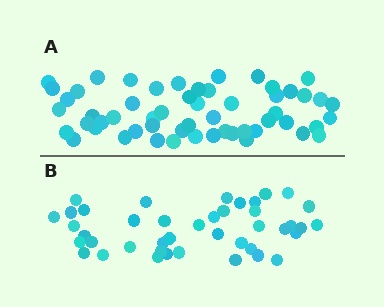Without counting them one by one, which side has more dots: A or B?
Region A (the top region) has more dots.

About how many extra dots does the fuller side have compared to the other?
Region A has approximately 15 more dots than region B.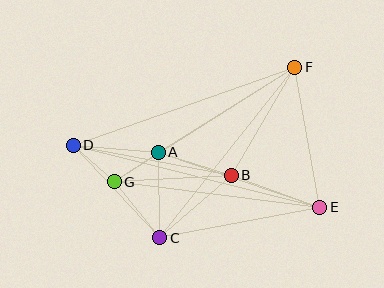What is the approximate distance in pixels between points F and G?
The distance between F and G is approximately 214 pixels.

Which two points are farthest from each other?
Points D and E are farthest from each other.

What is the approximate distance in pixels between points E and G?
The distance between E and G is approximately 207 pixels.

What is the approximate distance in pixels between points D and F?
The distance between D and F is approximately 235 pixels.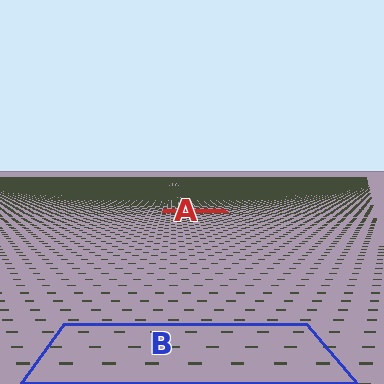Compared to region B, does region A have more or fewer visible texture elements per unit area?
Region A has more texture elements per unit area — they are packed more densely because it is farther away.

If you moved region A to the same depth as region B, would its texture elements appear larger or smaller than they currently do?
They would appear larger. At a closer depth, the same texture elements are projected at a bigger on-screen size.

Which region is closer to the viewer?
Region B is closer. The texture elements there are larger and more spread out.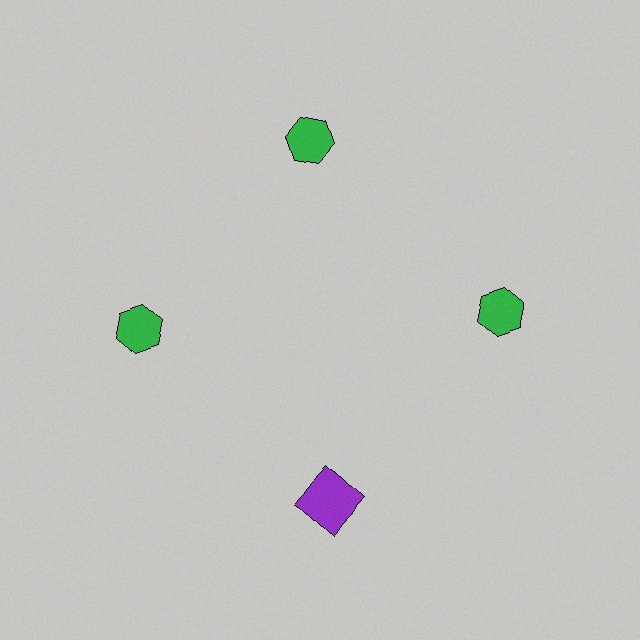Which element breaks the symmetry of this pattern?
The purple square at roughly the 6 o'clock position breaks the symmetry. All other shapes are green hexagons.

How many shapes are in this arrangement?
There are 4 shapes arranged in a ring pattern.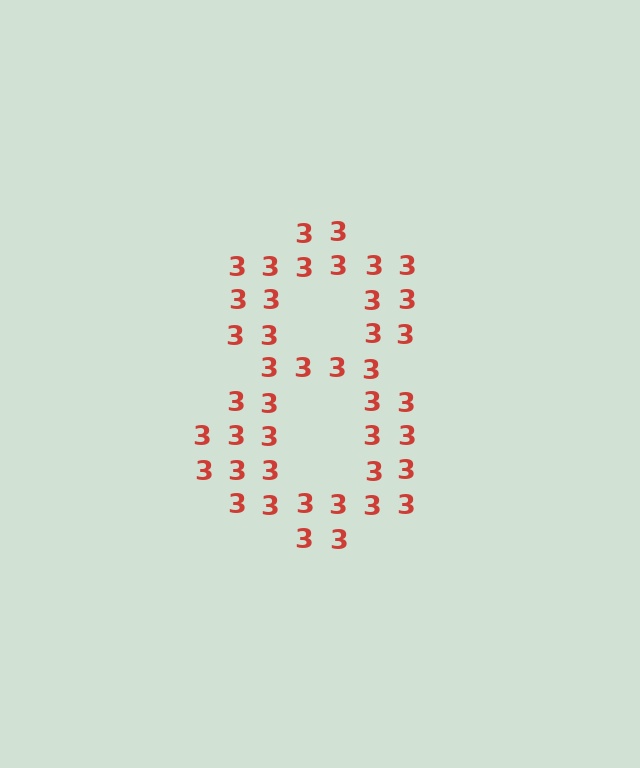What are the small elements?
The small elements are digit 3's.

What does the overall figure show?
The overall figure shows the digit 8.